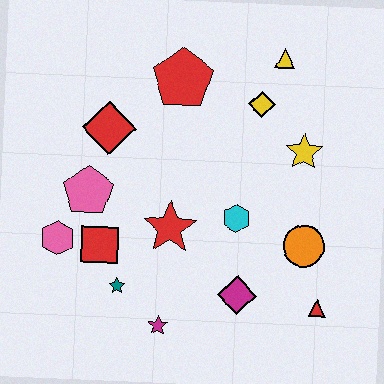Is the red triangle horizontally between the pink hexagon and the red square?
No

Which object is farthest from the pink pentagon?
The red triangle is farthest from the pink pentagon.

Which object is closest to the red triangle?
The orange circle is closest to the red triangle.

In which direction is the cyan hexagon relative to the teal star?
The cyan hexagon is to the right of the teal star.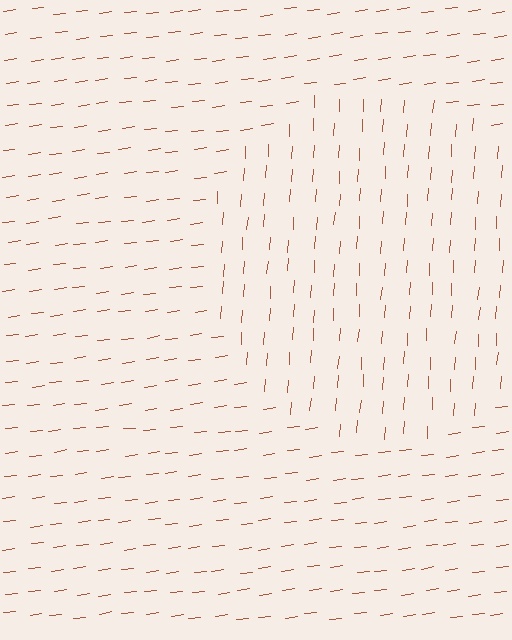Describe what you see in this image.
The image is filled with small brown line segments. A circle region in the image has lines oriented differently from the surrounding lines, creating a visible texture boundary.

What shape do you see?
I see a circle.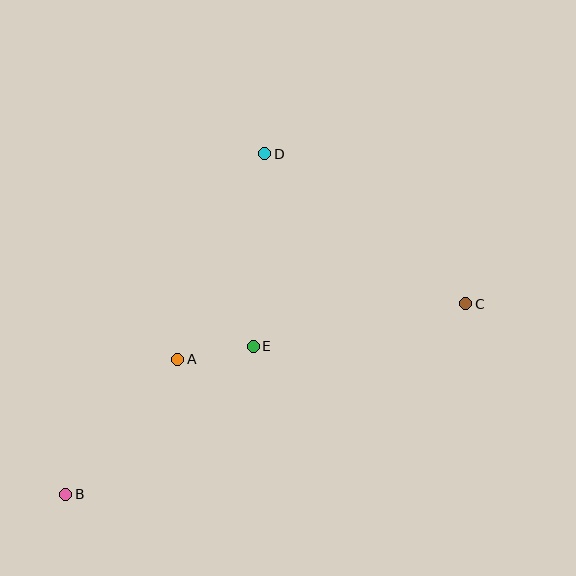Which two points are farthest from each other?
Points B and C are farthest from each other.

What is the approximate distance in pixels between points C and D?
The distance between C and D is approximately 251 pixels.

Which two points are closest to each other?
Points A and E are closest to each other.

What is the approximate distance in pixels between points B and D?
The distance between B and D is approximately 394 pixels.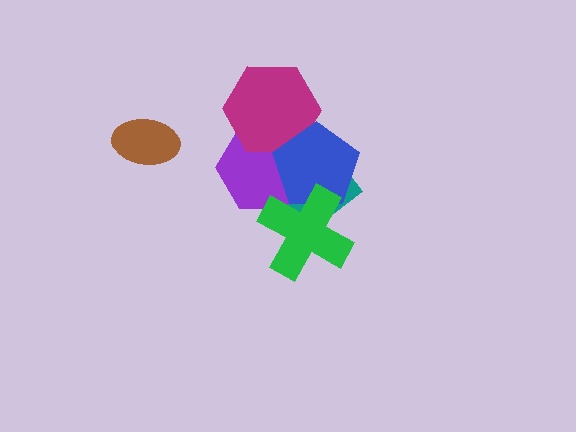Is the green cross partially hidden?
No, no other shape covers it.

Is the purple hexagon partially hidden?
Yes, it is partially covered by another shape.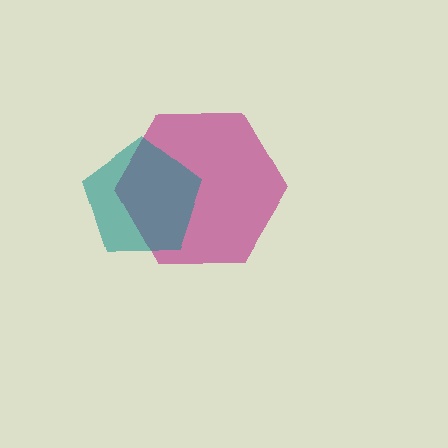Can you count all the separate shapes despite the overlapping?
Yes, there are 2 separate shapes.